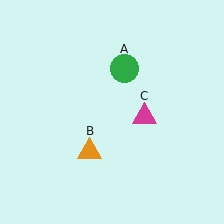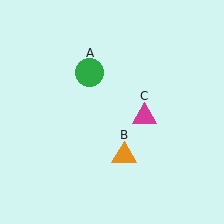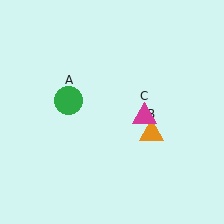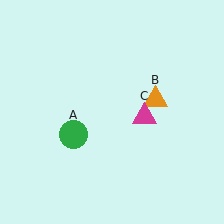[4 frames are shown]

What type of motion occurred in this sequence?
The green circle (object A), orange triangle (object B) rotated counterclockwise around the center of the scene.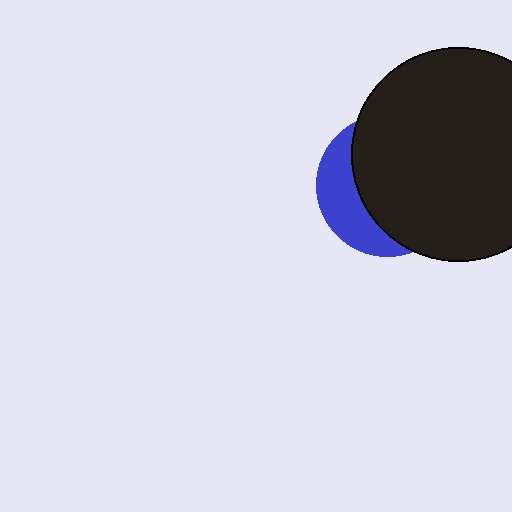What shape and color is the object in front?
The object in front is a black circle.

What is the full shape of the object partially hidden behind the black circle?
The partially hidden object is a blue circle.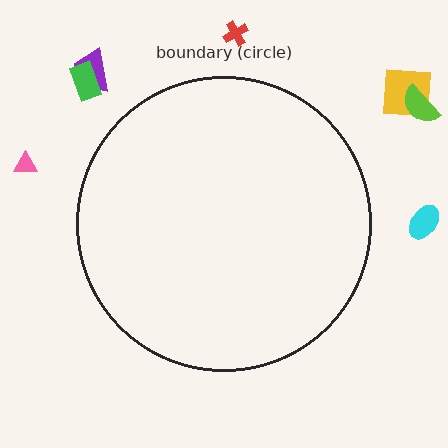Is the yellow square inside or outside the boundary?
Outside.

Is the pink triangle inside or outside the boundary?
Outside.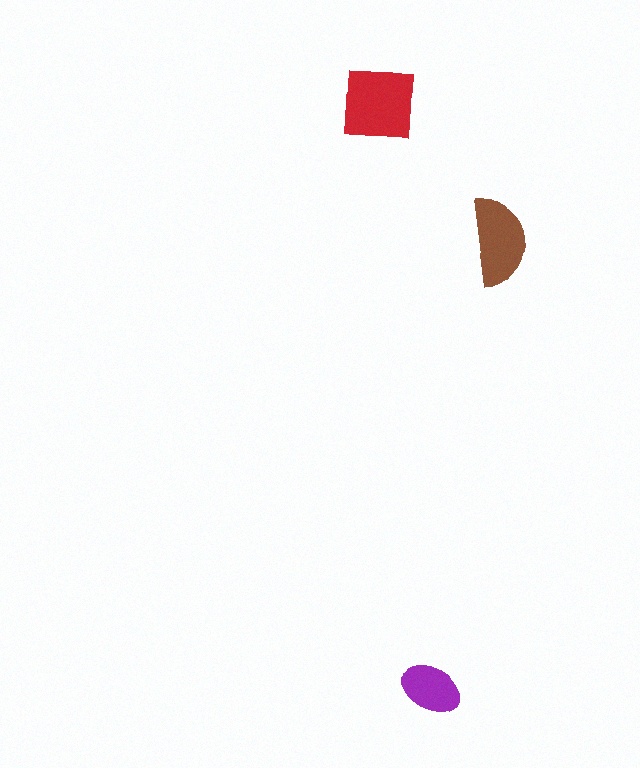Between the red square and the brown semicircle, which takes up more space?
The red square.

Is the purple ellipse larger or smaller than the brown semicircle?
Smaller.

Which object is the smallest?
The purple ellipse.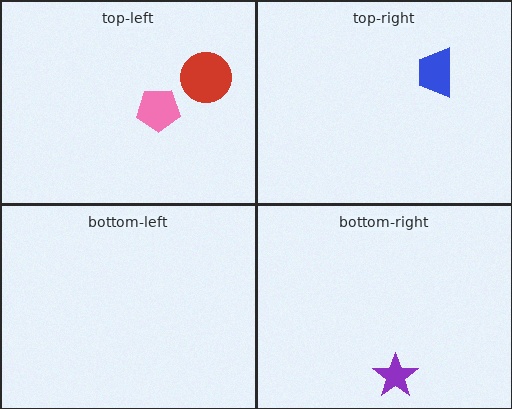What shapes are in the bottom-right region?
The purple star.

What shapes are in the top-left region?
The red circle, the pink pentagon.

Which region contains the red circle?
The top-left region.